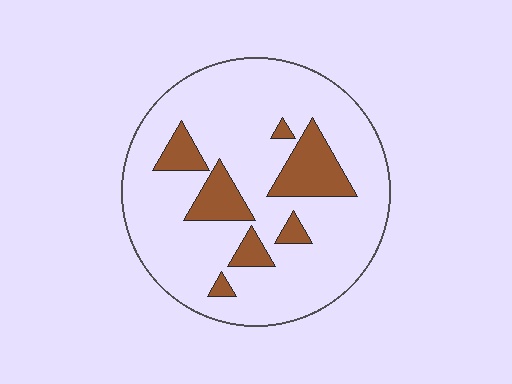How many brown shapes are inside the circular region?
7.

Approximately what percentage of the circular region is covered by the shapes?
Approximately 15%.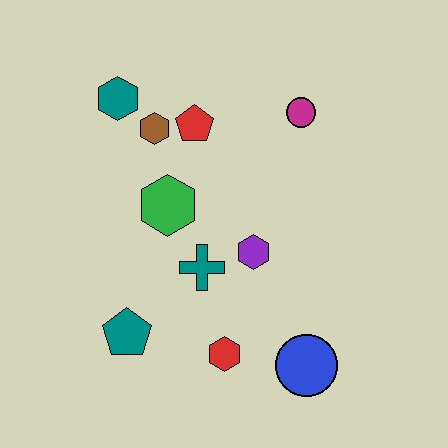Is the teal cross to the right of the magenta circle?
No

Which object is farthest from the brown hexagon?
The blue circle is farthest from the brown hexagon.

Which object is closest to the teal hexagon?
The brown hexagon is closest to the teal hexagon.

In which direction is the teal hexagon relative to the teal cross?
The teal hexagon is above the teal cross.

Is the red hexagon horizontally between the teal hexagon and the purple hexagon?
Yes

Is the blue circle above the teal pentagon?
No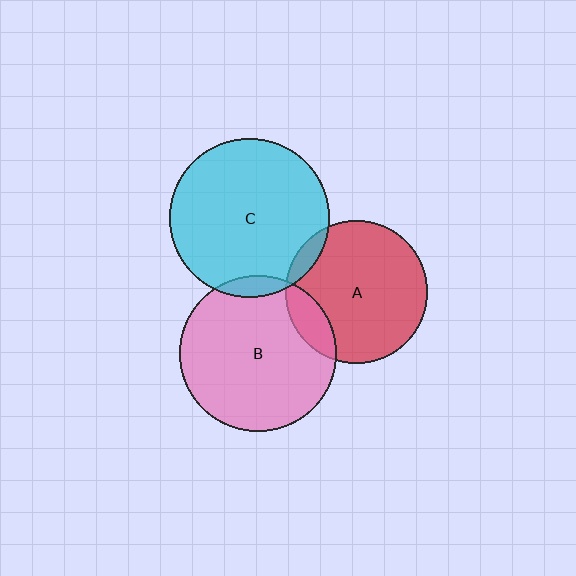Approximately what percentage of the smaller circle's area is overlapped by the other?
Approximately 5%.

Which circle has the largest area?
Circle C (cyan).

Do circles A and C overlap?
Yes.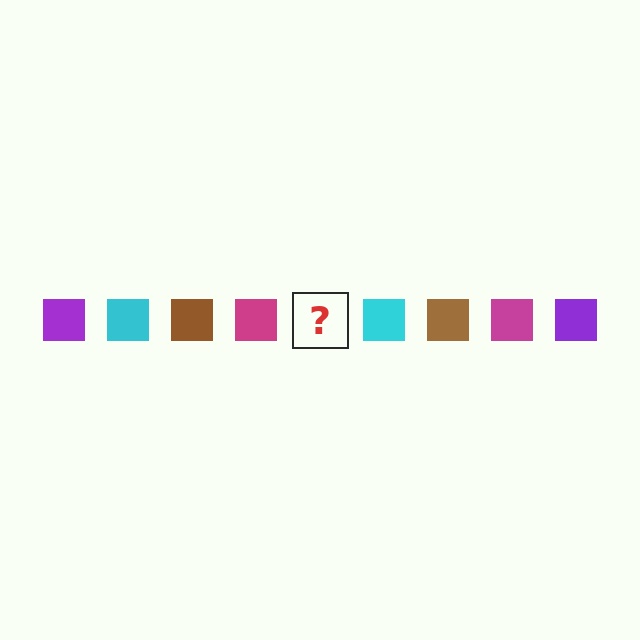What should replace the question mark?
The question mark should be replaced with a purple square.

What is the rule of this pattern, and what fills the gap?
The rule is that the pattern cycles through purple, cyan, brown, magenta squares. The gap should be filled with a purple square.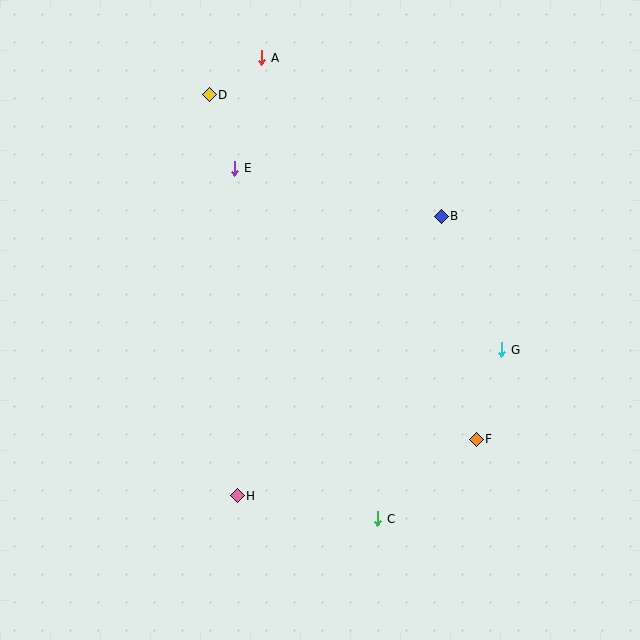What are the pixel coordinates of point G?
Point G is at (502, 350).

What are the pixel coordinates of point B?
Point B is at (441, 216).